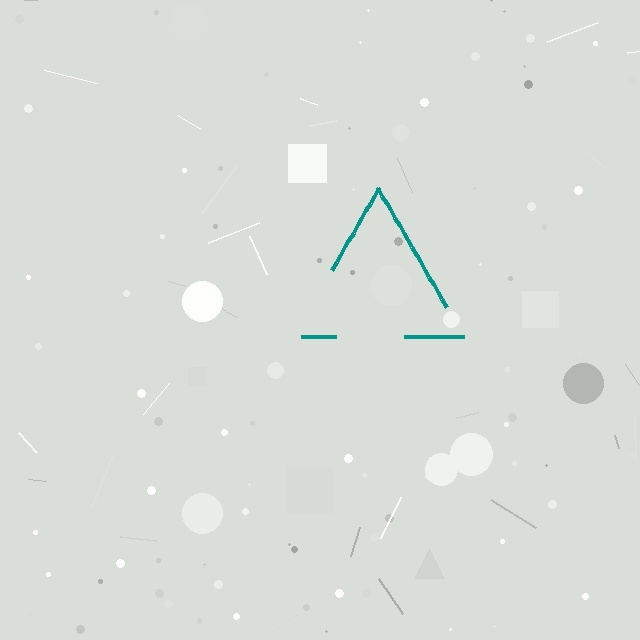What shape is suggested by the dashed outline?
The dashed outline suggests a triangle.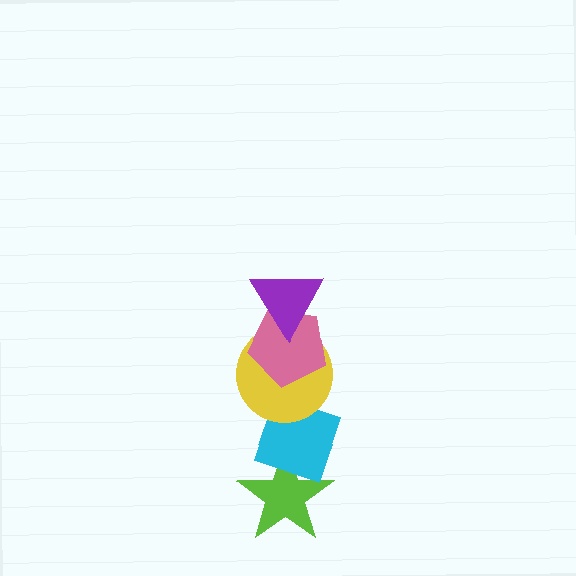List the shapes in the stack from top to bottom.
From top to bottom: the purple triangle, the pink pentagon, the yellow circle, the cyan diamond, the lime star.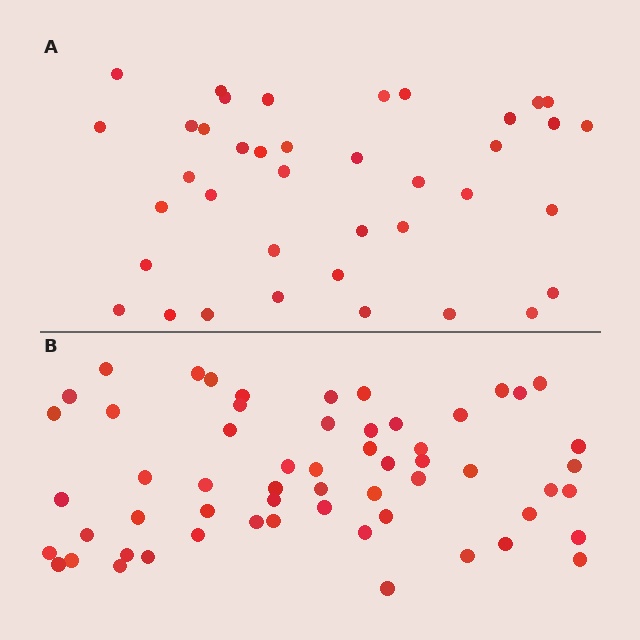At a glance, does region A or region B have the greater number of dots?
Region B (the bottom region) has more dots.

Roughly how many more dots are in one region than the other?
Region B has approximately 20 more dots than region A.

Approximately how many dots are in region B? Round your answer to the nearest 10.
About 60 dots. (The exact count is 58, which rounds to 60.)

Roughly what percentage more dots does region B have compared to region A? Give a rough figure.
About 50% more.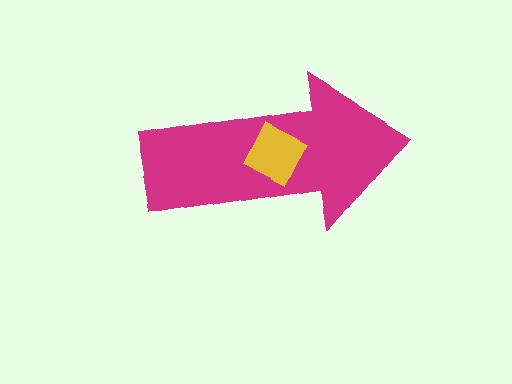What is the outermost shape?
The magenta arrow.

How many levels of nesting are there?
2.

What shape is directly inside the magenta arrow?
The yellow square.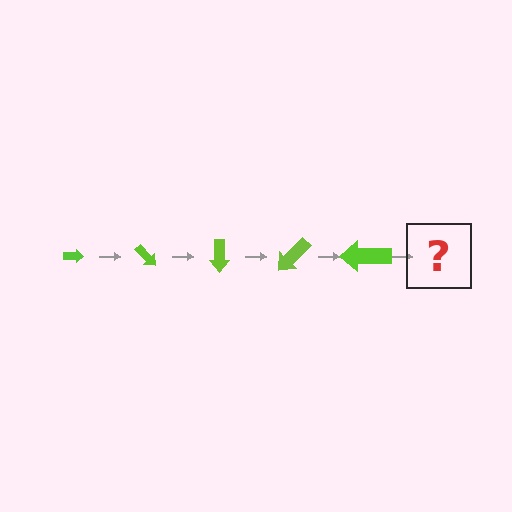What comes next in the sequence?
The next element should be an arrow, larger than the previous one and rotated 225 degrees from the start.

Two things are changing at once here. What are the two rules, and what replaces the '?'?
The two rules are that the arrow grows larger each step and it rotates 45 degrees each step. The '?' should be an arrow, larger than the previous one and rotated 225 degrees from the start.